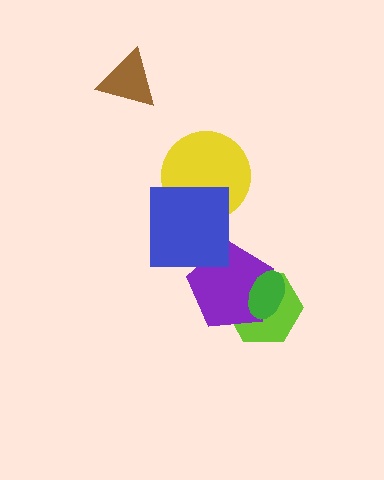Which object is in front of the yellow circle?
The blue square is in front of the yellow circle.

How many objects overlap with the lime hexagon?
2 objects overlap with the lime hexagon.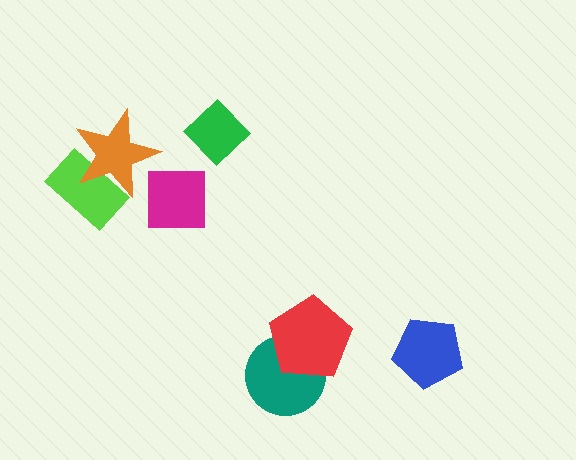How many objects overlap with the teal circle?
1 object overlaps with the teal circle.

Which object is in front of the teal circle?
The red pentagon is in front of the teal circle.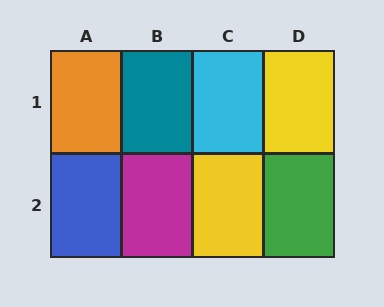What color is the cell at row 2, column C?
Yellow.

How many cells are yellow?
2 cells are yellow.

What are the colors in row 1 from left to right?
Orange, teal, cyan, yellow.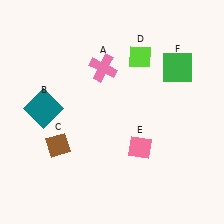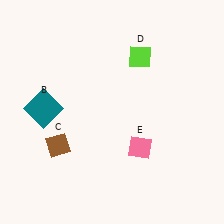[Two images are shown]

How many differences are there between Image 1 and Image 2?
There are 2 differences between the two images.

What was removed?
The pink cross (A), the green square (F) were removed in Image 2.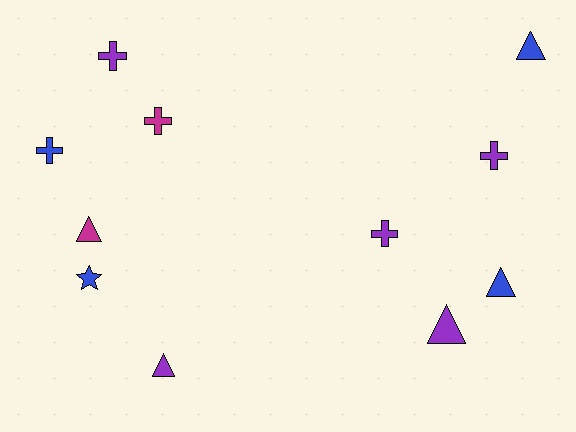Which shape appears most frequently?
Cross, with 5 objects.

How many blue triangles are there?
There are 2 blue triangles.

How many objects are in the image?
There are 11 objects.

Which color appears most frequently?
Purple, with 5 objects.